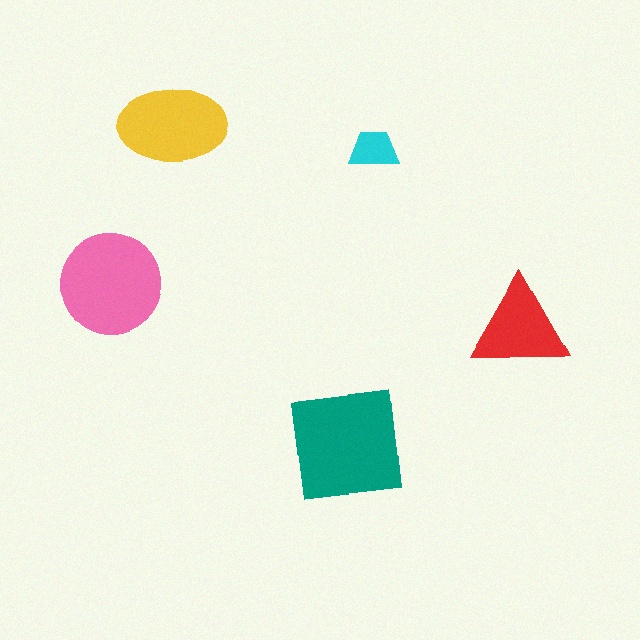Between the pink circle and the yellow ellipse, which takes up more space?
The pink circle.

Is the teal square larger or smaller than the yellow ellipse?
Larger.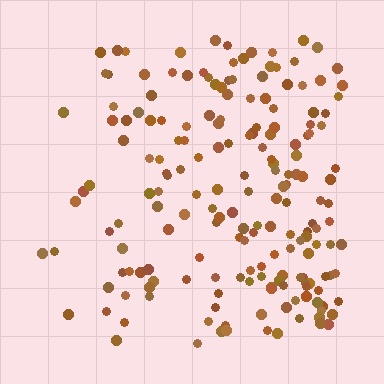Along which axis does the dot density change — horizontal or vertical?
Horizontal.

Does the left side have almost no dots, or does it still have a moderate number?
Still a moderate number, just noticeably fewer than the right.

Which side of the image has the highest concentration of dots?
The right.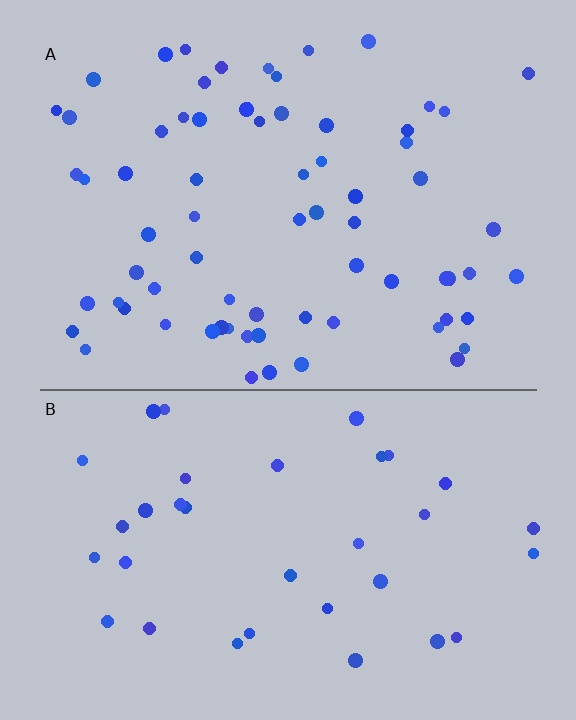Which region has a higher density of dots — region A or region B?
A (the top).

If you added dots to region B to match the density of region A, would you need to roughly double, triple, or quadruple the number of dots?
Approximately double.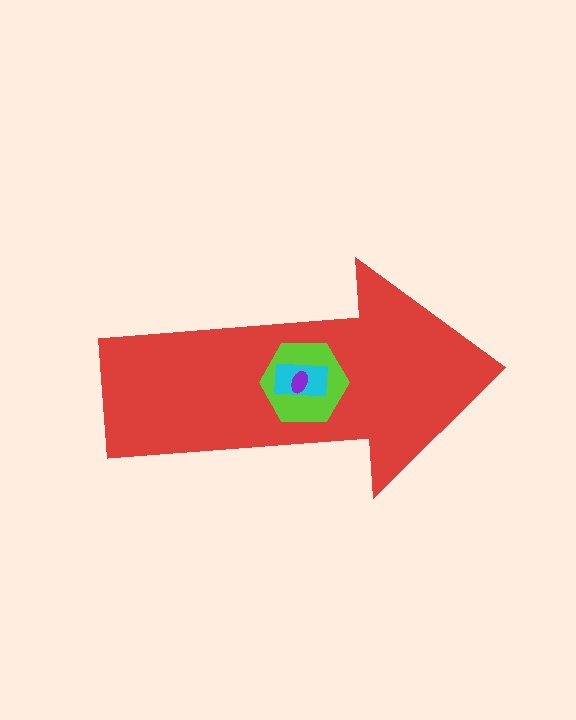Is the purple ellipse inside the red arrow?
Yes.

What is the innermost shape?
The purple ellipse.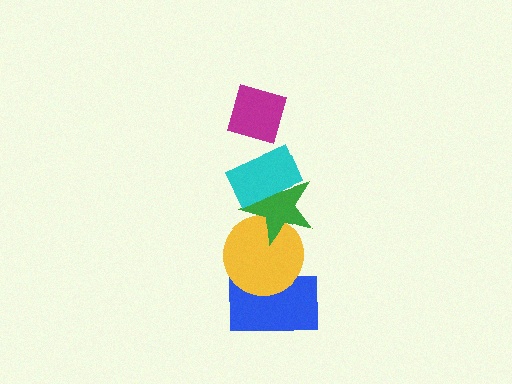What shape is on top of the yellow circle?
The green star is on top of the yellow circle.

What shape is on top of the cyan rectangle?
The magenta diamond is on top of the cyan rectangle.